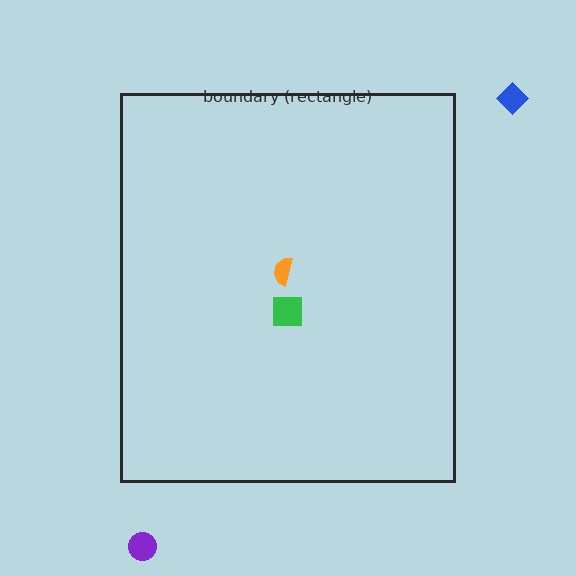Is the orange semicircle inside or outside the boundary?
Inside.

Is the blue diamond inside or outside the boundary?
Outside.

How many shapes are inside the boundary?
2 inside, 2 outside.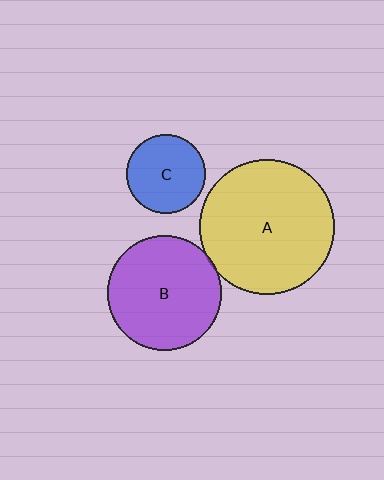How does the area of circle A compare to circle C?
Approximately 2.9 times.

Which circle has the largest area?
Circle A (yellow).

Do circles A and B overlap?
Yes.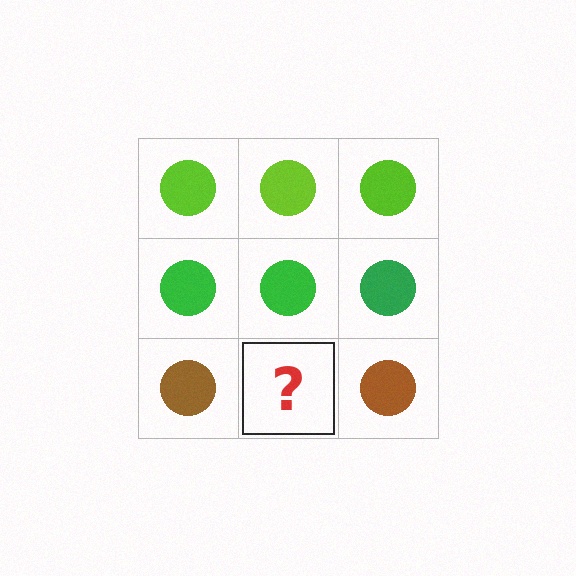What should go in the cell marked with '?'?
The missing cell should contain a brown circle.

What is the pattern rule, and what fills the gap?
The rule is that each row has a consistent color. The gap should be filled with a brown circle.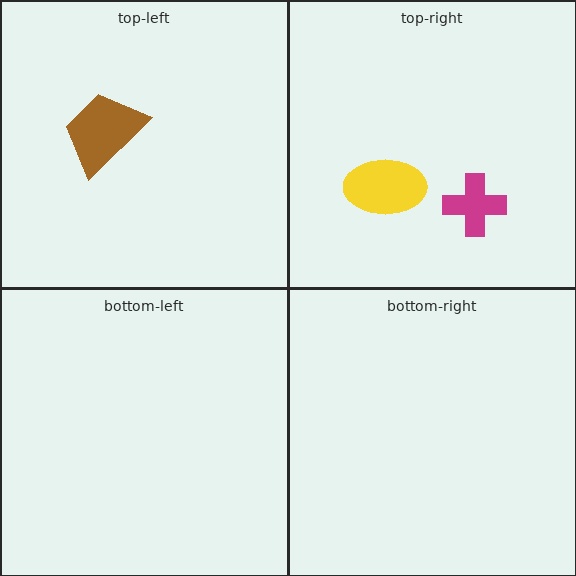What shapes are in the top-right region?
The magenta cross, the yellow ellipse.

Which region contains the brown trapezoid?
The top-left region.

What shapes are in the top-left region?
The brown trapezoid.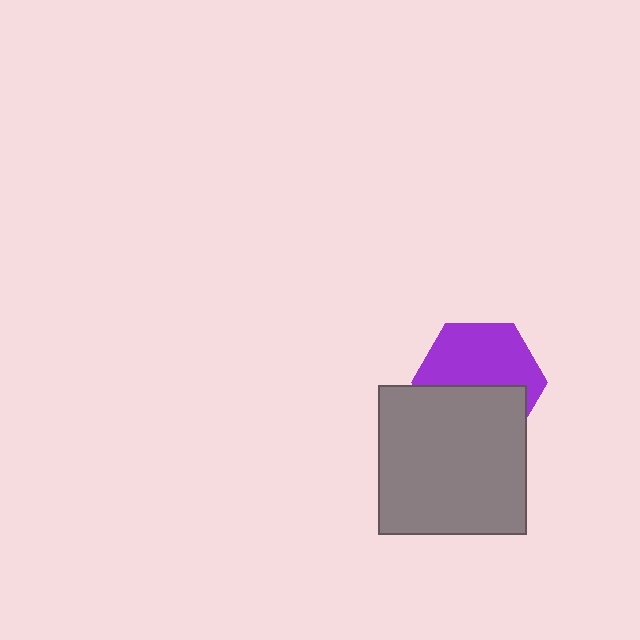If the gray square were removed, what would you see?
You would see the complete purple hexagon.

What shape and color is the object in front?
The object in front is a gray square.